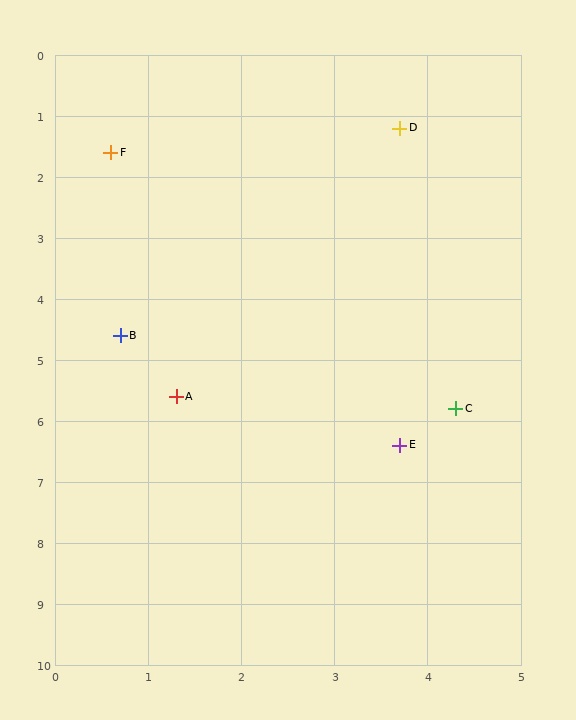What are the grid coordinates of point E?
Point E is at approximately (3.7, 6.4).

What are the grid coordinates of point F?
Point F is at approximately (0.6, 1.6).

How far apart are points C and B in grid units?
Points C and B are about 3.8 grid units apart.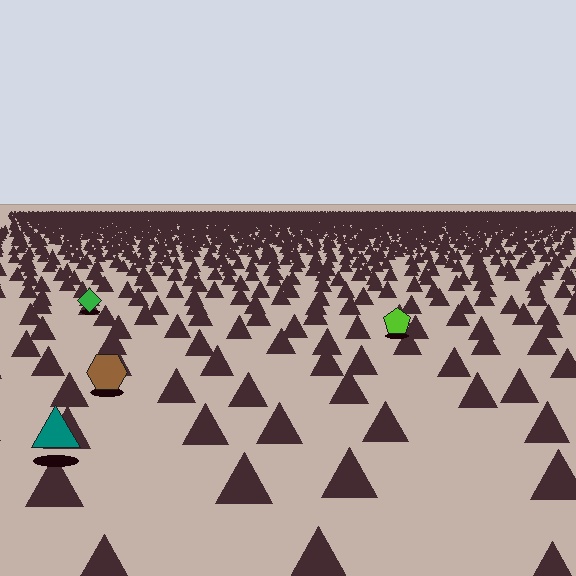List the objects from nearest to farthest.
From nearest to farthest: the teal triangle, the brown hexagon, the lime pentagon, the green diamond.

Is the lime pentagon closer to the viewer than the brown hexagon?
No. The brown hexagon is closer — you can tell from the texture gradient: the ground texture is coarser near it.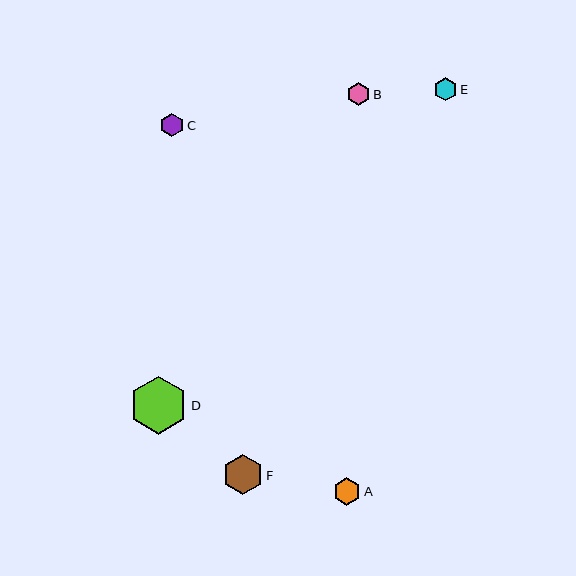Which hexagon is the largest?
Hexagon D is the largest with a size of approximately 58 pixels.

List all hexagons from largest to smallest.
From largest to smallest: D, F, A, C, E, B.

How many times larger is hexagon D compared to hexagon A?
Hexagon D is approximately 2.1 times the size of hexagon A.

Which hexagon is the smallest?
Hexagon B is the smallest with a size of approximately 23 pixels.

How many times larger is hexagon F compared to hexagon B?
Hexagon F is approximately 1.8 times the size of hexagon B.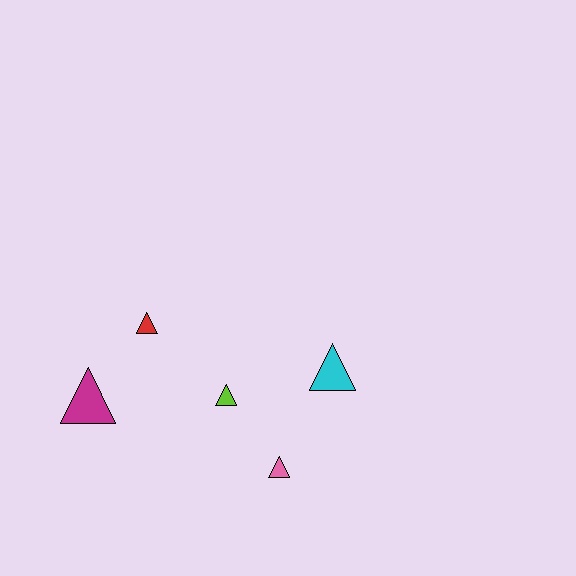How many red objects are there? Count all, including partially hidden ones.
There is 1 red object.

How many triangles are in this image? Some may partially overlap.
There are 5 triangles.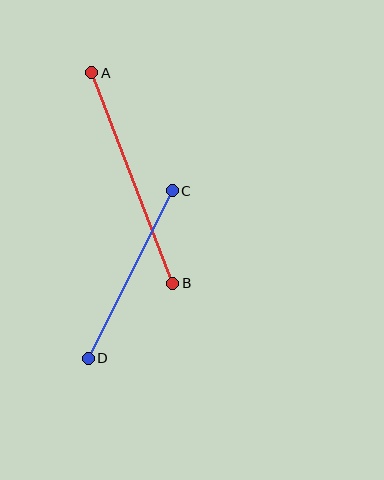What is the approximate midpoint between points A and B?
The midpoint is at approximately (132, 178) pixels.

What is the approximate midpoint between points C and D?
The midpoint is at approximately (130, 274) pixels.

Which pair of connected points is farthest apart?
Points A and B are farthest apart.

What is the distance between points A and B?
The distance is approximately 226 pixels.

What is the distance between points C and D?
The distance is approximately 187 pixels.